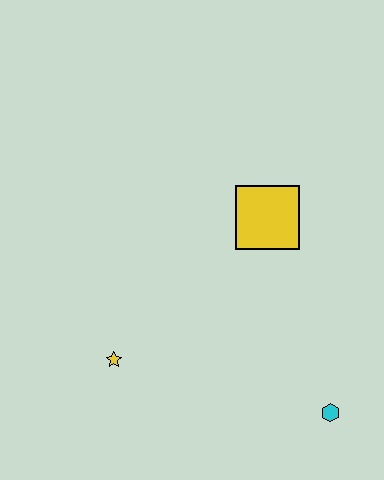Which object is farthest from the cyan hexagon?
The yellow star is farthest from the cyan hexagon.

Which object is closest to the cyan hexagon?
The yellow square is closest to the cyan hexagon.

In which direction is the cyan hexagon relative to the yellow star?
The cyan hexagon is to the right of the yellow star.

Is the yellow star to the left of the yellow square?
Yes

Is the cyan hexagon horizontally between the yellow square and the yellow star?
No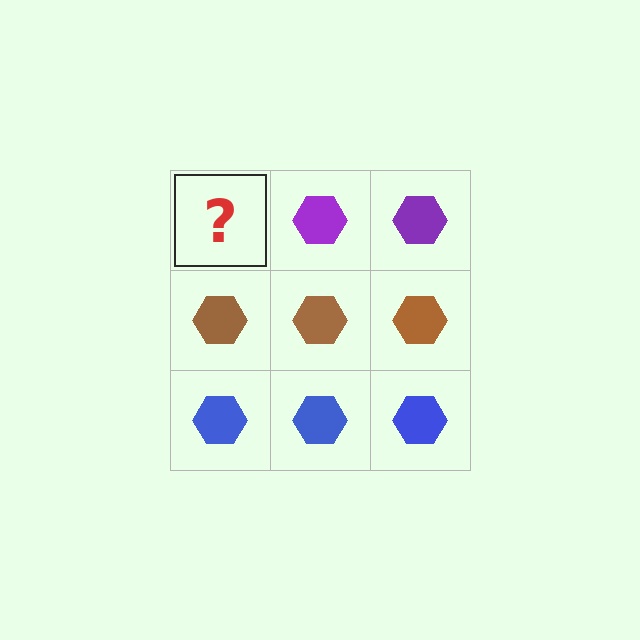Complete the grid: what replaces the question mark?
The question mark should be replaced with a purple hexagon.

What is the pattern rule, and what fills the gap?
The rule is that each row has a consistent color. The gap should be filled with a purple hexagon.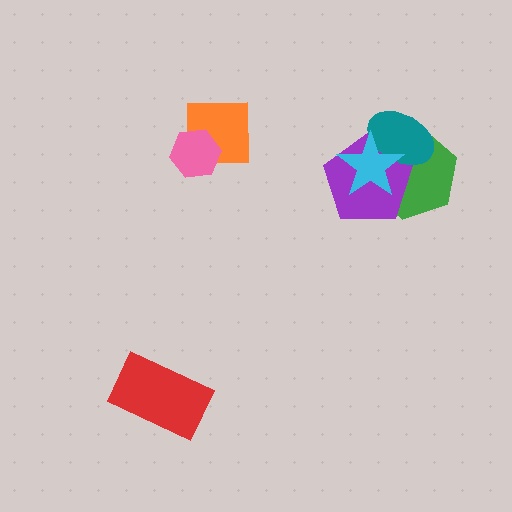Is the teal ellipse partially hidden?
Yes, it is partially covered by another shape.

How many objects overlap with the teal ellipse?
3 objects overlap with the teal ellipse.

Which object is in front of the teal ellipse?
The cyan star is in front of the teal ellipse.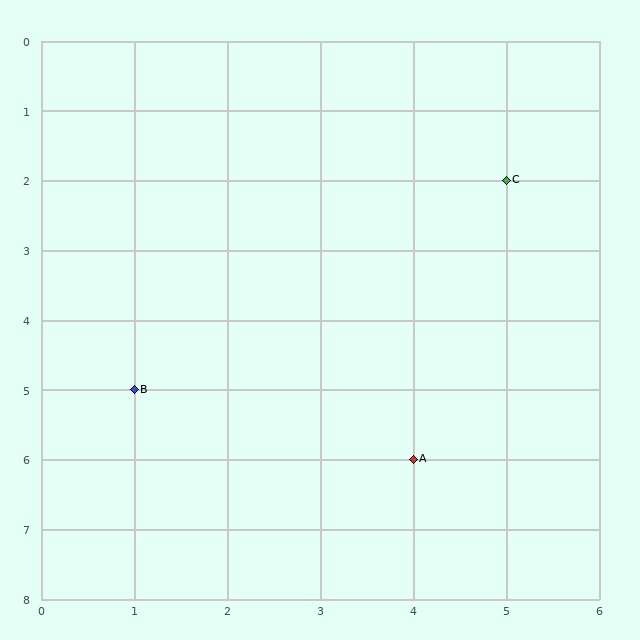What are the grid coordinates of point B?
Point B is at grid coordinates (1, 5).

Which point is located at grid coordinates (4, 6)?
Point A is at (4, 6).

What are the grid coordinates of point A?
Point A is at grid coordinates (4, 6).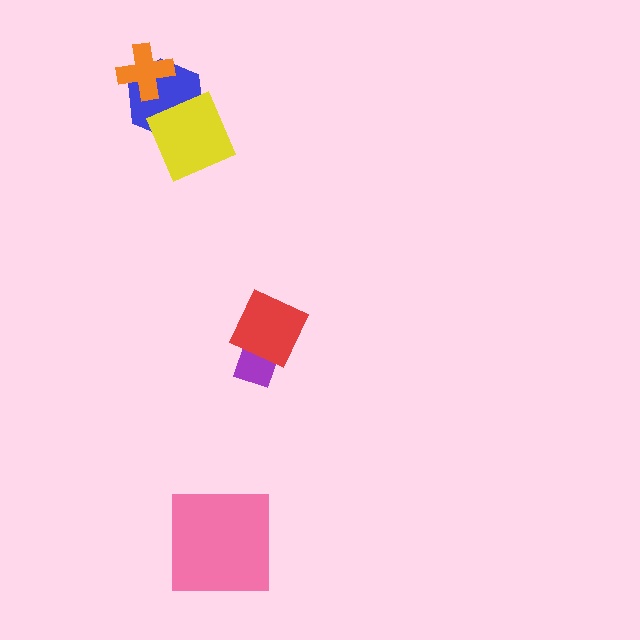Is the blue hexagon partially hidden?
Yes, it is partially covered by another shape.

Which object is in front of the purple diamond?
The red diamond is in front of the purple diamond.